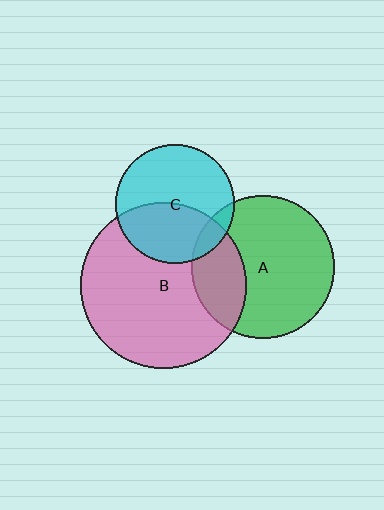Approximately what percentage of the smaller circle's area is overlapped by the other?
Approximately 25%.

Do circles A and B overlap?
Yes.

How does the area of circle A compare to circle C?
Approximately 1.4 times.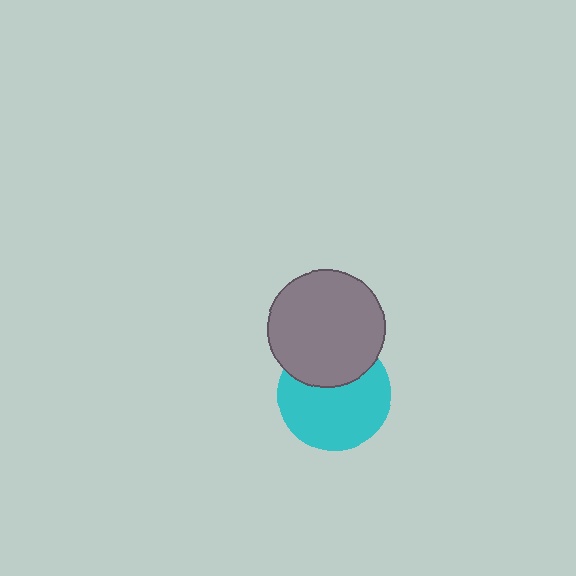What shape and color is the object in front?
The object in front is a gray circle.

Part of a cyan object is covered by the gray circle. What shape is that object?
It is a circle.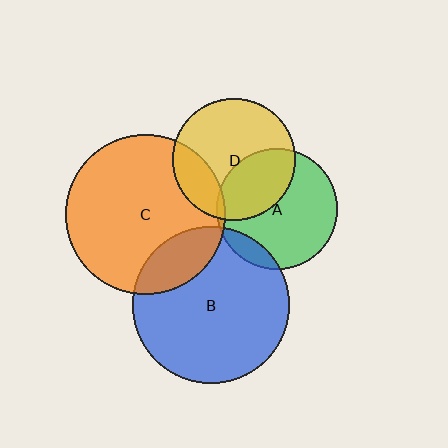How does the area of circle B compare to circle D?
Approximately 1.7 times.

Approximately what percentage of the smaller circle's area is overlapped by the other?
Approximately 5%.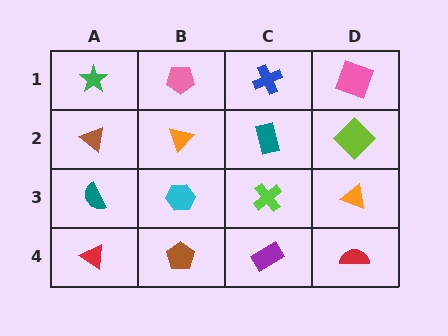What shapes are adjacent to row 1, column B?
An orange triangle (row 2, column B), a green star (row 1, column A), a blue cross (row 1, column C).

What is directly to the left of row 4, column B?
A red triangle.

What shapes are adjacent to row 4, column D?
An orange triangle (row 3, column D), a purple rectangle (row 4, column C).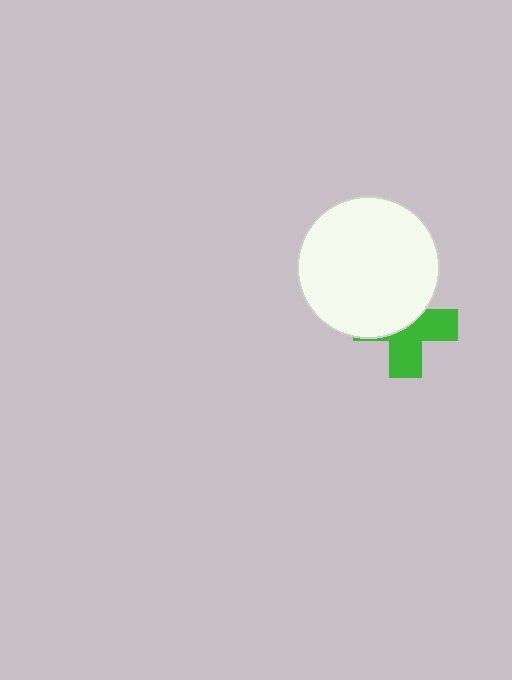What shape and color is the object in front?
The object in front is a white circle.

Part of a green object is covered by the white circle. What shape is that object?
It is a cross.